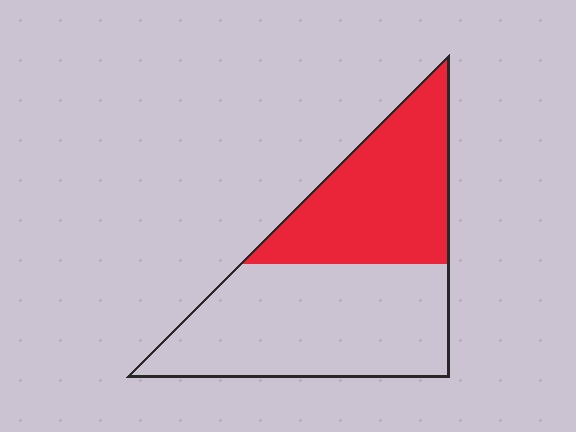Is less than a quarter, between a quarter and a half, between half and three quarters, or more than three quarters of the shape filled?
Between a quarter and a half.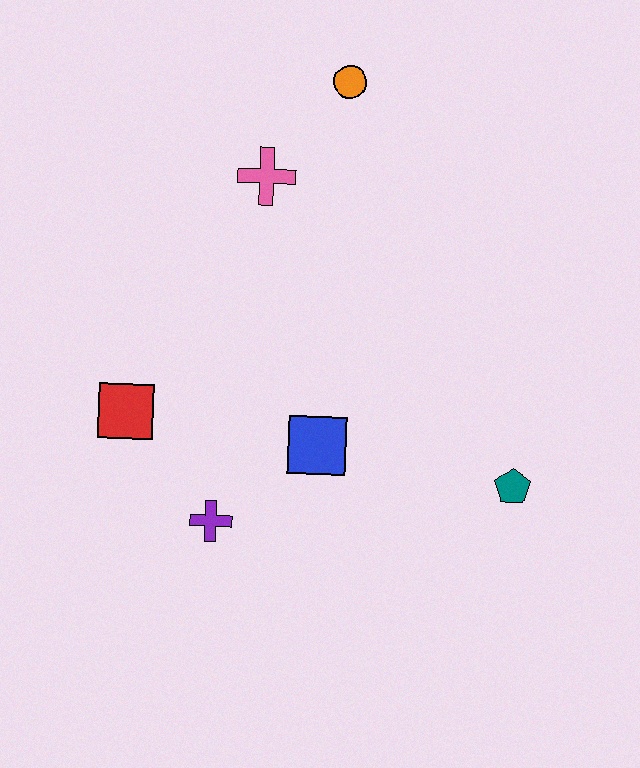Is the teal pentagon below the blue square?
Yes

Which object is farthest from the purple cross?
The orange circle is farthest from the purple cross.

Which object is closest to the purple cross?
The blue square is closest to the purple cross.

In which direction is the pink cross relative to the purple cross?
The pink cross is above the purple cross.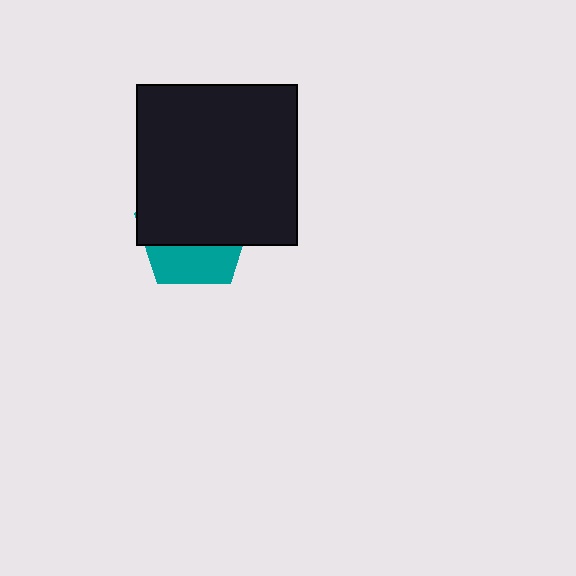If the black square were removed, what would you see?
You would see the complete teal pentagon.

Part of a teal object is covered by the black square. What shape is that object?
It is a pentagon.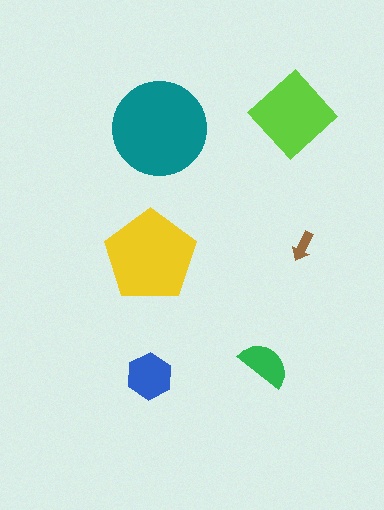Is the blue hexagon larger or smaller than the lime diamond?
Smaller.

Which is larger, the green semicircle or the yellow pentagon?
The yellow pentagon.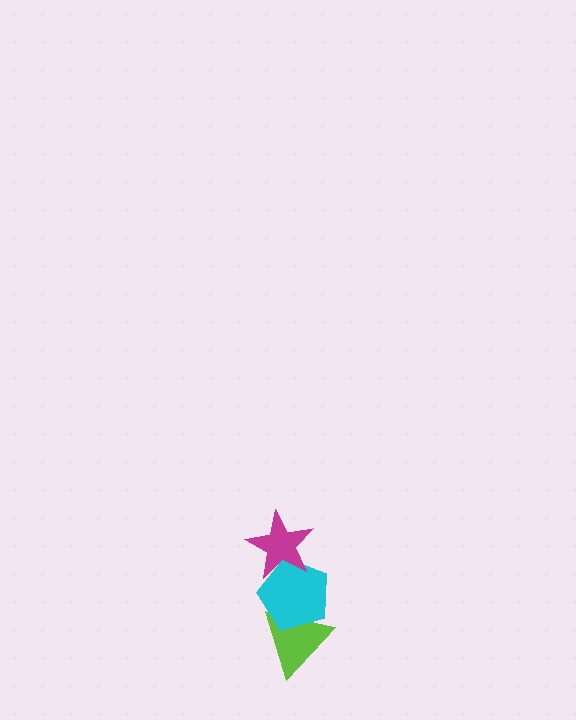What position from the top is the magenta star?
The magenta star is 1st from the top.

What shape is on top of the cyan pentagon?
The magenta star is on top of the cyan pentagon.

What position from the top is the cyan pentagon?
The cyan pentagon is 2nd from the top.